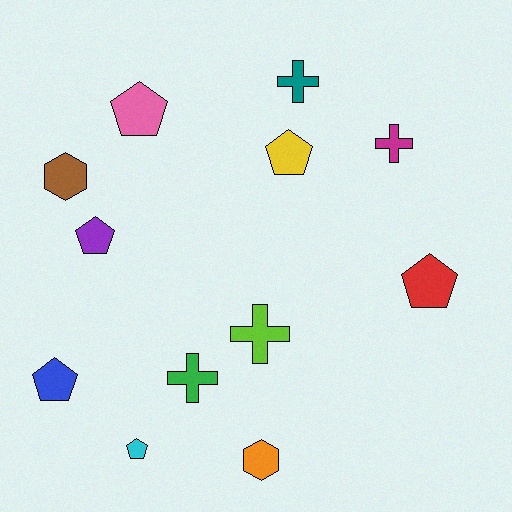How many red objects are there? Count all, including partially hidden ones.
There is 1 red object.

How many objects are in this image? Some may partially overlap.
There are 12 objects.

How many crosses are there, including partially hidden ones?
There are 4 crosses.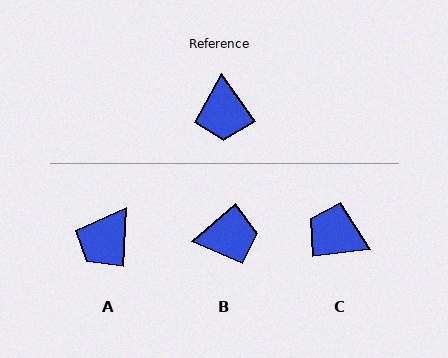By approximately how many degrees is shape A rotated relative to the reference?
Approximately 38 degrees clockwise.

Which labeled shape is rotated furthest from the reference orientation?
C, about 119 degrees away.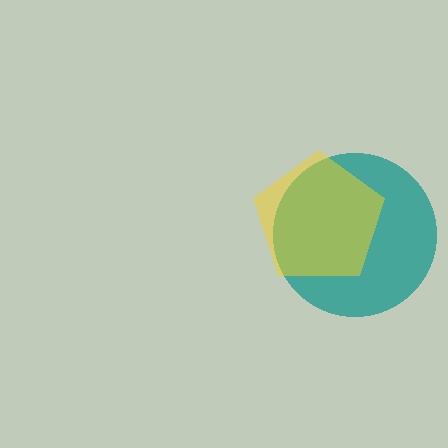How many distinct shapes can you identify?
There are 2 distinct shapes: a teal circle, a yellow pentagon.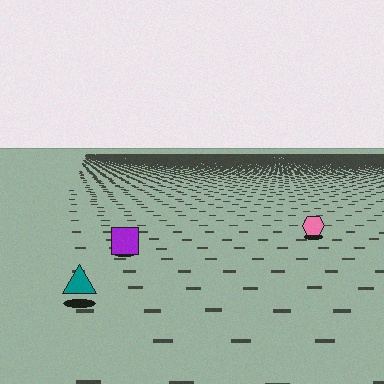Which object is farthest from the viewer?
The pink hexagon is farthest from the viewer. It appears smaller and the ground texture around it is denser.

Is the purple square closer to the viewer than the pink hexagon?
Yes. The purple square is closer — you can tell from the texture gradient: the ground texture is coarser near it.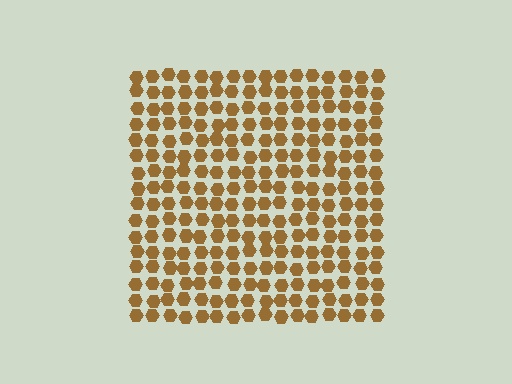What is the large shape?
The large shape is a square.